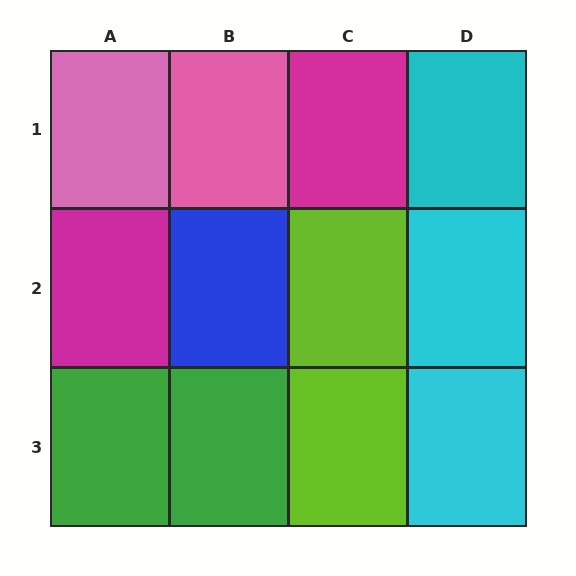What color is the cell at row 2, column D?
Cyan.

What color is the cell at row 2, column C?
Lime.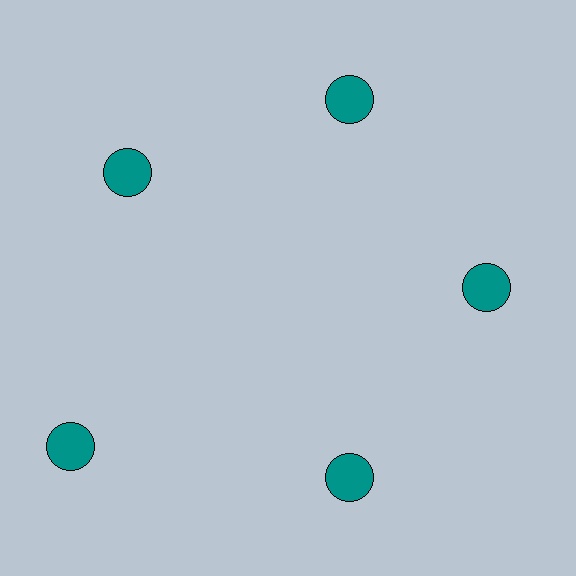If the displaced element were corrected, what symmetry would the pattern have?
It would have 5-fold rotational symmetry — the pattern would map onto itself every 72 degrees.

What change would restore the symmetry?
The symmetry would be restored by moving it inward, back onto the ring so that all 5 circles sit at equal angles and equal distance from the center.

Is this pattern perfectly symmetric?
No. The 5 teal circles are arranged in a ring, but one element near the 8 o'clock position is pushed outward from the center, breaking the 5-fold rotational symmetry.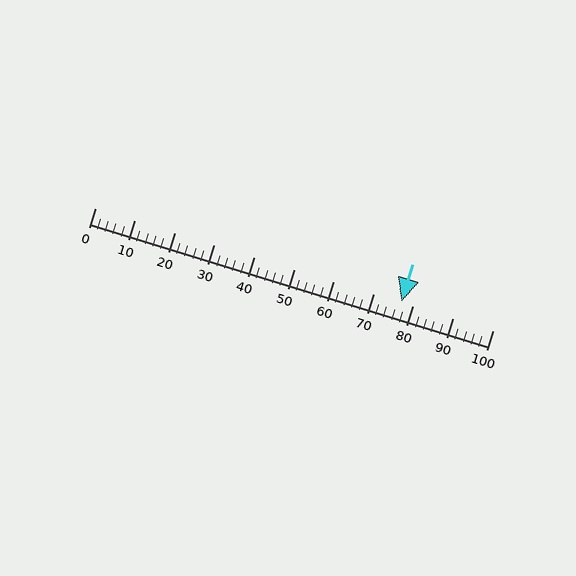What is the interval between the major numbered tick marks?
The major tick marks are spaced 10 units apart.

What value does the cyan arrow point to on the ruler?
The cyan arrow points to approximately 77.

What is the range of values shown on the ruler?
The ruler shows values from 0 to 100.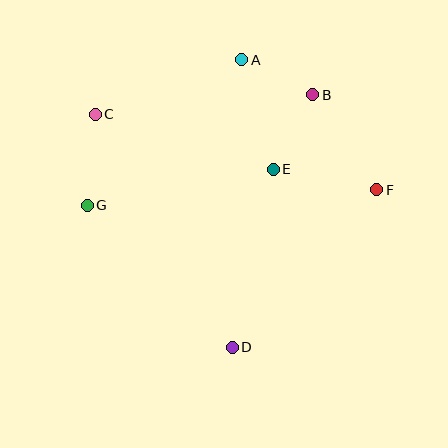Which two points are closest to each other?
Points A and B are closest to each other.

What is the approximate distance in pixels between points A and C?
The distance between A and C is approximately 156 pixels.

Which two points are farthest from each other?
Points C and F are farthest from each other.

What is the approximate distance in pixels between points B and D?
The distance between B and D is approximately 265 pixels.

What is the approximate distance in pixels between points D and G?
The distance between D and G is approximately 203 pixels.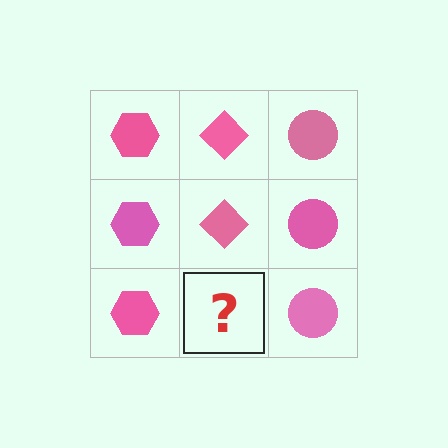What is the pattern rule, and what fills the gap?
The rule is that each column has a consistent shape. The gap should be filled with a pink diamond.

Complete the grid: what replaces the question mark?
The question mark should be replaced with a pink diamond.